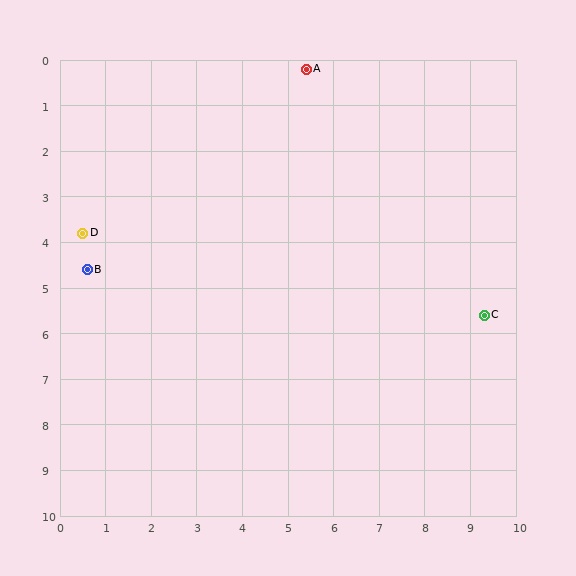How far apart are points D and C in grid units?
Points D and C are about 9.0 grid units apart.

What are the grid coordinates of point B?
Point B is at approximately (0.6, 4.6).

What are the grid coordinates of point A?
Point A is at approximately (5.4, 0.2).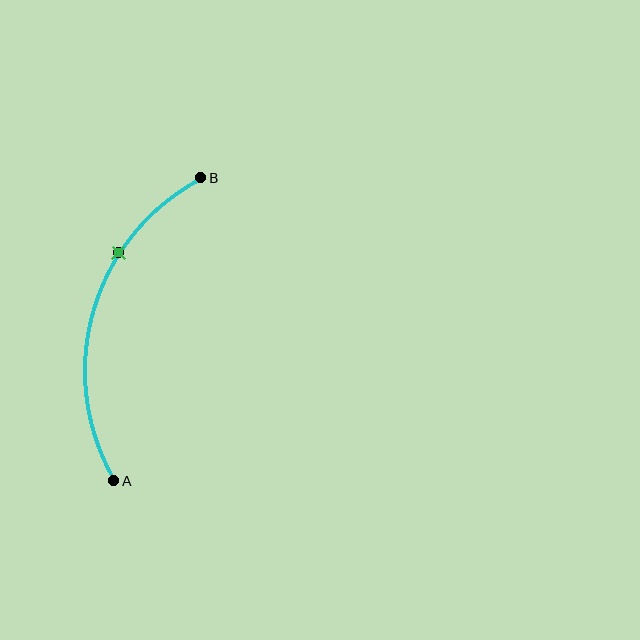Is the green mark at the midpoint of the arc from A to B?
No. The green mark lies on the arc but is closer to endpoint B. The arc midpoint would be at the point on the curve equidistant along the arc from both A and B.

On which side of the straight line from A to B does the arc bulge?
The arc bulges to the left of the straight line connecting A and B.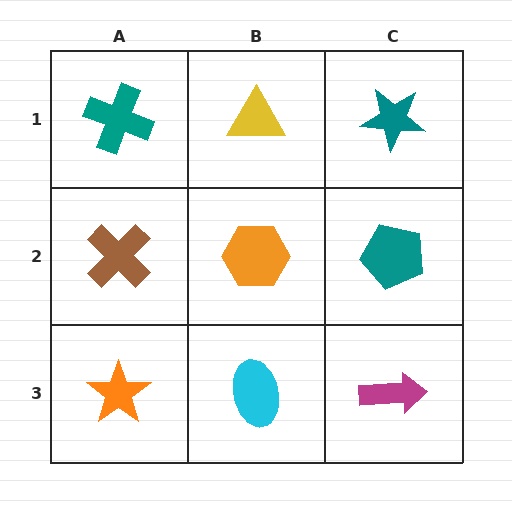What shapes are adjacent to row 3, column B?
An orange hexagon (row 2, column B), an orange star (row 3, column A), a magenta arrow (row 3, column C).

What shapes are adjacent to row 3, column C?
A teal pentagon (row 2, column C), a cyan ellipse (row 3, column B).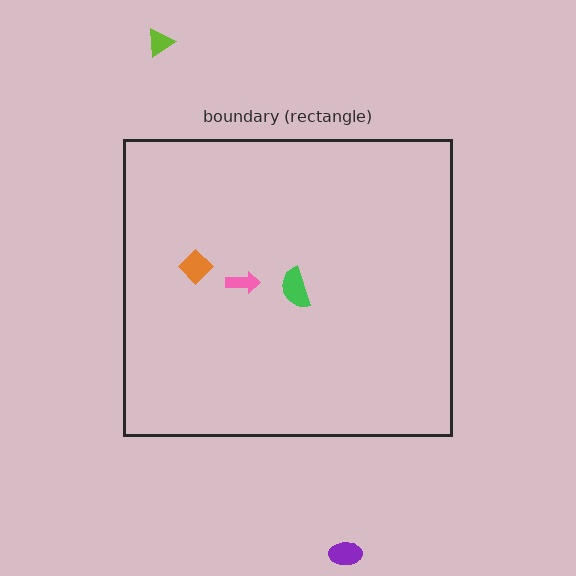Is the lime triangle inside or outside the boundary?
Outside.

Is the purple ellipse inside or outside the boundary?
Outside.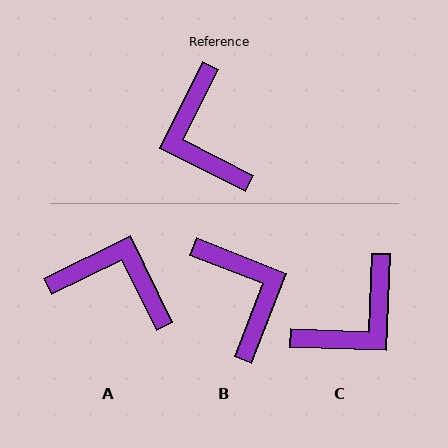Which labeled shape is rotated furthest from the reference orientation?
B, about 175 degrees away.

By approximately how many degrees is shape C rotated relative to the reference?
Approximately 115 degrees counter-clockwise.